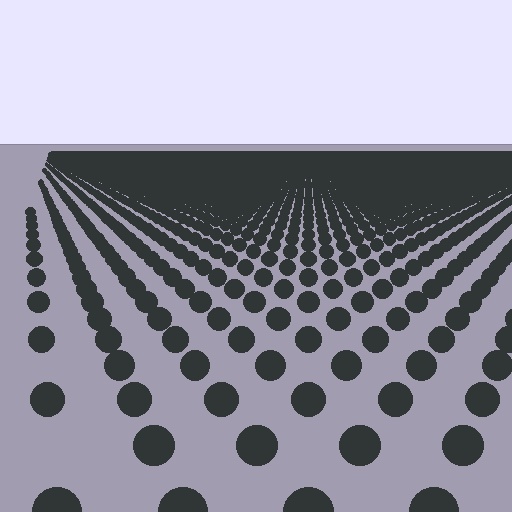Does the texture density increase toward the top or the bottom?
Density increases toward the top.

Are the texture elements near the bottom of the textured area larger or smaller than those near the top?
Larger. Near the bottom, elements are closer to the viewer and appear at a bigger on-screen size.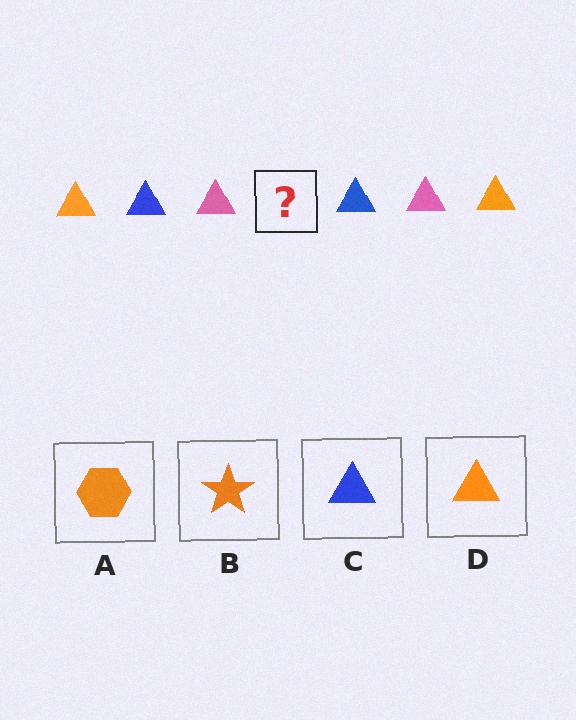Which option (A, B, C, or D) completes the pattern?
D.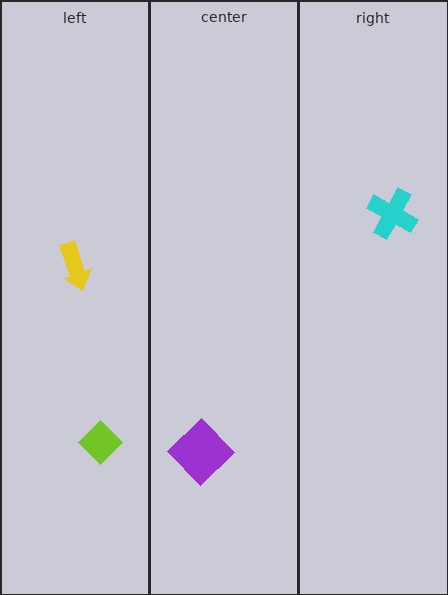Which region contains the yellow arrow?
The left region.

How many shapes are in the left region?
2.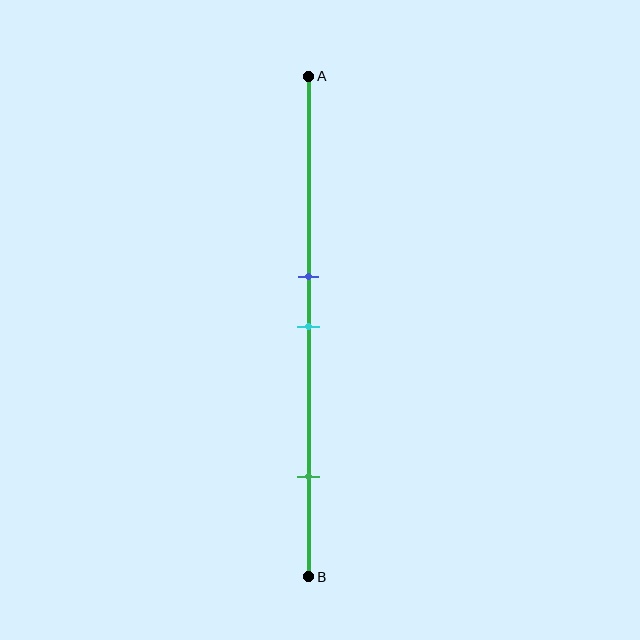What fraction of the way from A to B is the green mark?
The green mark is approximately 80% (0.8) of the way from A to B.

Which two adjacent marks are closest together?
The blue and cyan marks are the closest adjacent pair.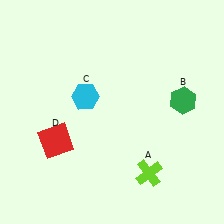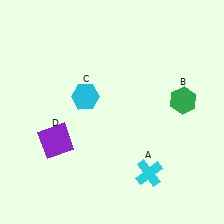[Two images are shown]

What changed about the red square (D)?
In Image 1, D is red. In Image 2, it changed to purple.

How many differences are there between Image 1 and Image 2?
There are 2 differences between the two images.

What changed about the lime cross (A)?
In Image 1, A is lime. In Image 2, it changed to cyan.